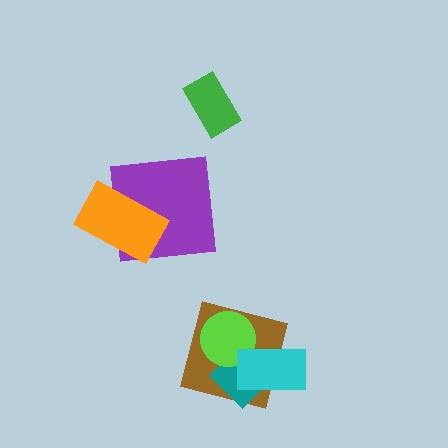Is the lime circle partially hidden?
Yes, it is partially covered by another shape.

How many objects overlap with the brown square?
3 objects overlap with the brown square.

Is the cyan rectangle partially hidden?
No, no other shape covers it.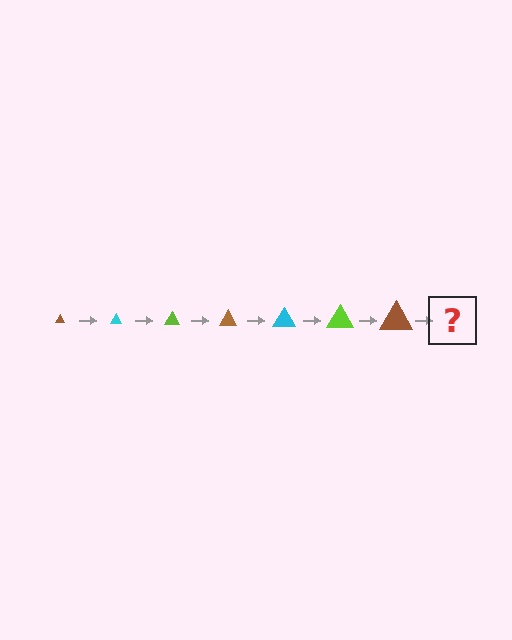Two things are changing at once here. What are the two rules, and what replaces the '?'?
The two rules are that the triangle grows larger each step and the color cycles through brown, cyan, and lime. The '?' should be a cyan triangle, larger than the previous one.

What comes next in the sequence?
The next element should be a cyan triangle, larger than the previous one.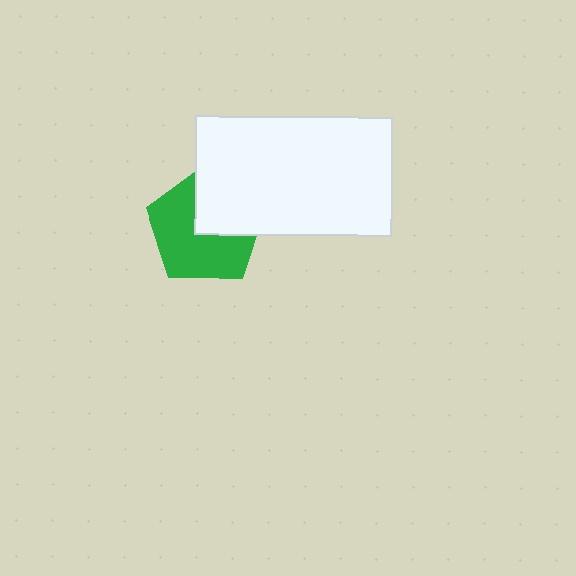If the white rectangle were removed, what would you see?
You would see the complete green pentagon.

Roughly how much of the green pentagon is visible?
About half of it is visible (roughly 62%).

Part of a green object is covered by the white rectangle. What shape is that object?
It is a pentagon.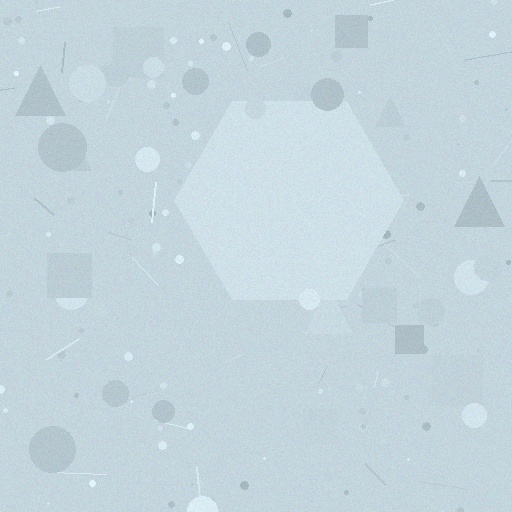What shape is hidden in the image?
A hexagon is hidden in the image.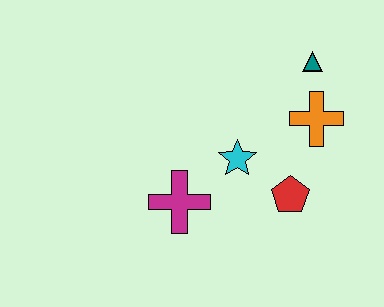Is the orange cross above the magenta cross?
Yes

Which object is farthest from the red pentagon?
The teal triangle is farthest from the red pentagon.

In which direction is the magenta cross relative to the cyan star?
The magenta cross is to the left of the cyan star.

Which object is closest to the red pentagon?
The cyan star is closest to the red pentagon.